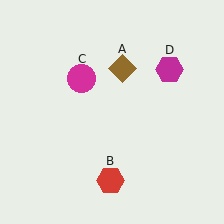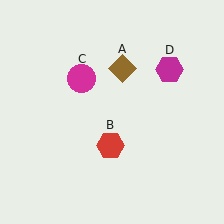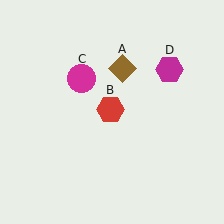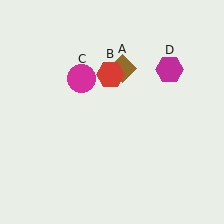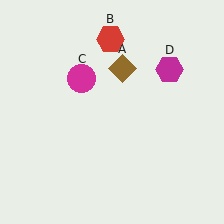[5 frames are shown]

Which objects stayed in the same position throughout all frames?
Brown diamond (object A) and magenta circle (object C) and magenta hexagon (object D) remained stationary.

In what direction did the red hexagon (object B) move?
The red hexagon (object B) moved up.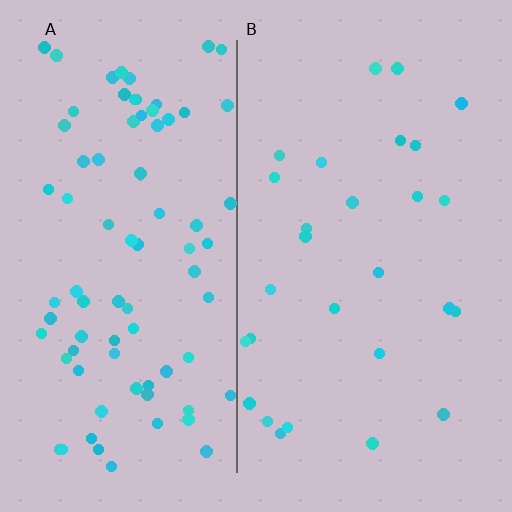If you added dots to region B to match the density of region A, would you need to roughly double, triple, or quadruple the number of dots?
Approximately triple.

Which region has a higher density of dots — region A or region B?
A (the left).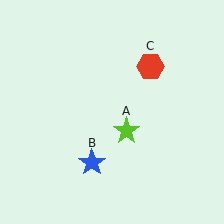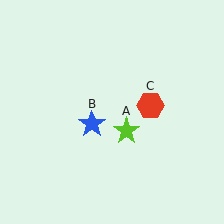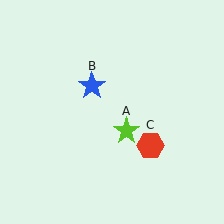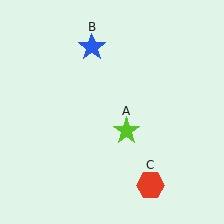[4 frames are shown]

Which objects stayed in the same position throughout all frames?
Lime star (object A) remained stationary.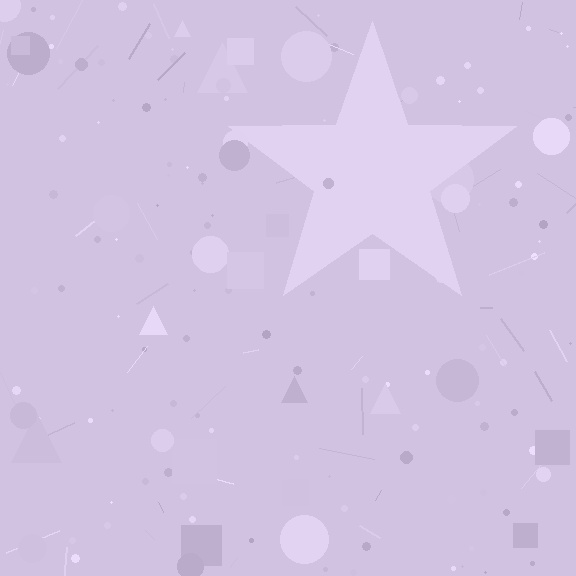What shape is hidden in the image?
A star is hidden in the image.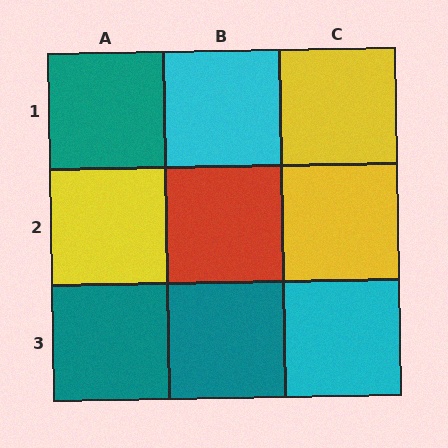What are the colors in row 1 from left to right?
Teal, cyan, yellow.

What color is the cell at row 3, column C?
Cyan.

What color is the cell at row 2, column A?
Yellow.